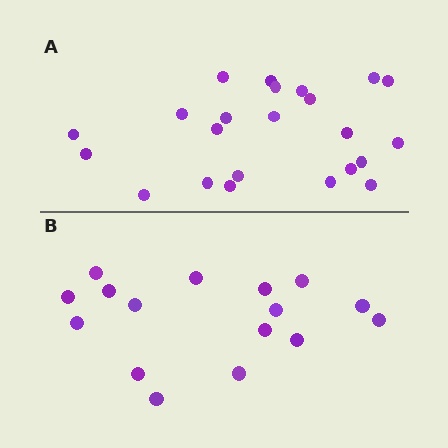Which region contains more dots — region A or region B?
Region A (the top region) has more dots.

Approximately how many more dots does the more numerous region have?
Region A has roughly 8 or so more dots than region B.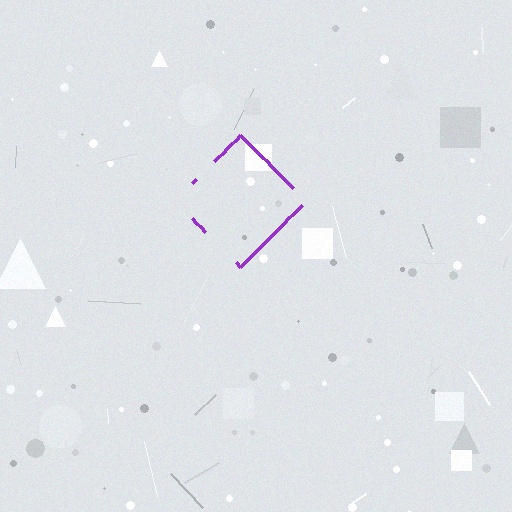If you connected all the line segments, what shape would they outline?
They would outline a diamond.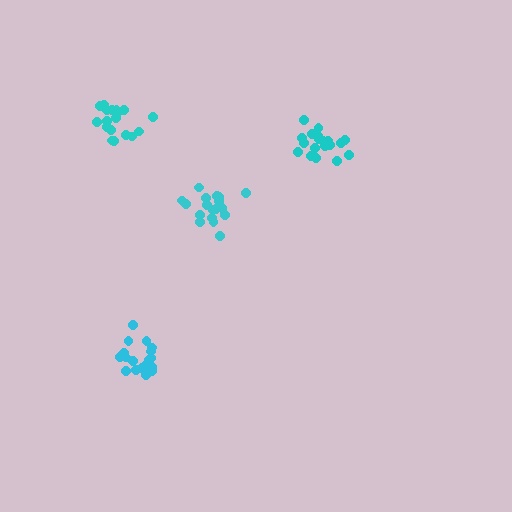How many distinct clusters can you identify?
There are 4 distinct clusters.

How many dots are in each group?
Group 1: 18 dots, Group 2: 18 dots, Group 3: 20 dots, Group 4: 19 dots (75 total).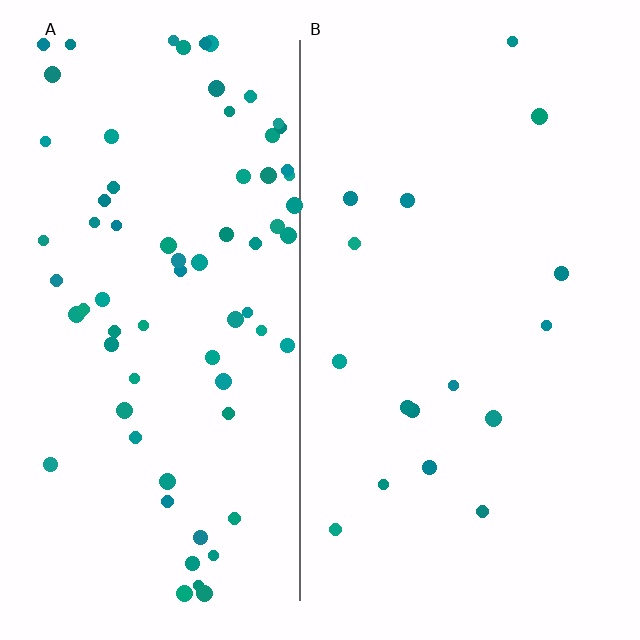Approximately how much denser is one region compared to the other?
Approximately 4.3× — region A over region B.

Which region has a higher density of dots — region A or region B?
A (the left).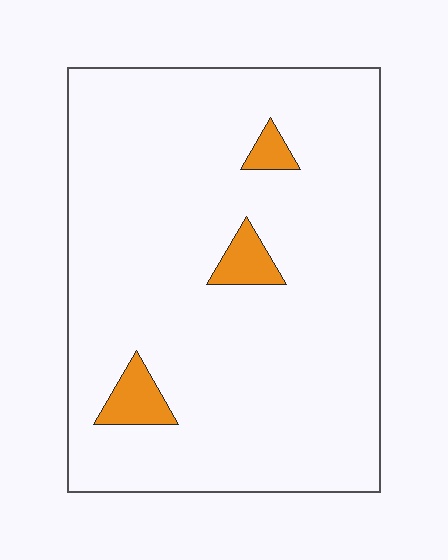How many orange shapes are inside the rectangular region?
3.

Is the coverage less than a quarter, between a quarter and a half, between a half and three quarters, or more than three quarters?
Less than a quarter.